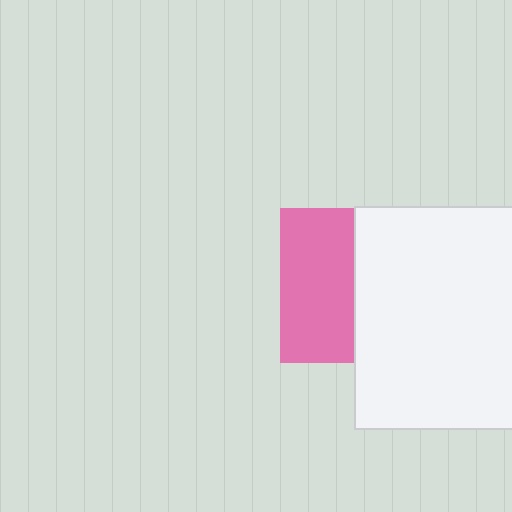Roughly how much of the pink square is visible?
About half of it is visible (roughly 47%).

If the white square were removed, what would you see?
You would see the complete pink square.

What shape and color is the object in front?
The object in front is a white square.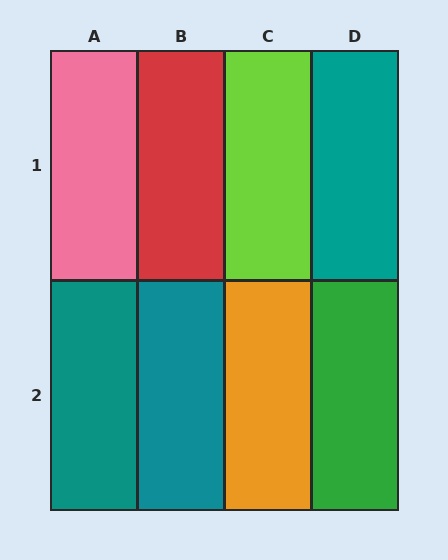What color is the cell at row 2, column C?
Orange.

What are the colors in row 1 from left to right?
Pink, red, lime, teal.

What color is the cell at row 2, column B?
Teal.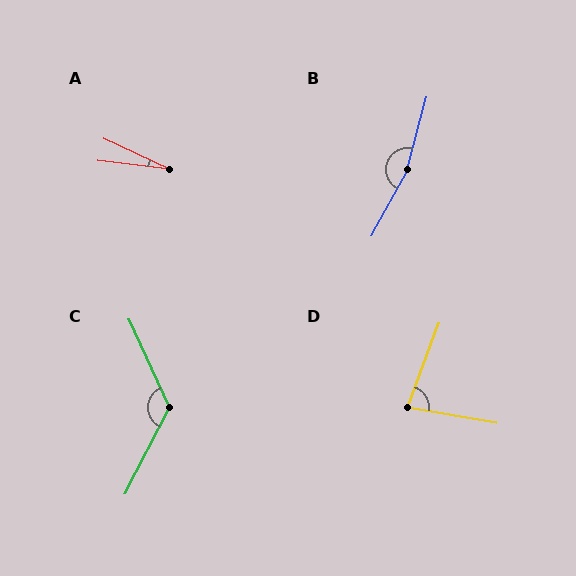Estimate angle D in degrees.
Approximately 79 degrees.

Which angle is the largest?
B, at approximately 166 degrees.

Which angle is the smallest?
A, at approximately 18 degrees.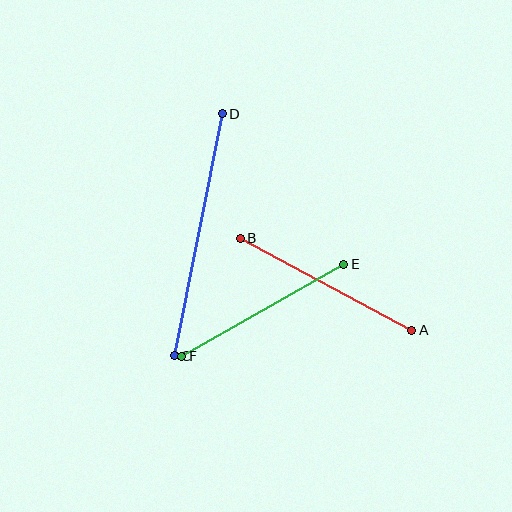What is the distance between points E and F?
The distance is approximately 186 pixels.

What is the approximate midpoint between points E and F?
The midpoint is at approximately (263, 310) pixels.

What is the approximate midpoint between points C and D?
The midpoint is at approximately (198, 235) pixels.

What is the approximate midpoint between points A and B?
The midpoint is at approximately (326, 284) pixels.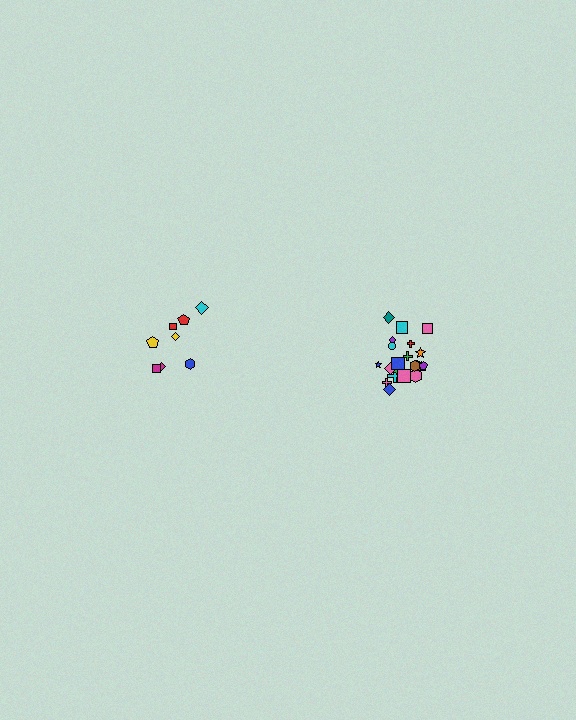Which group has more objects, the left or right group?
The right group.